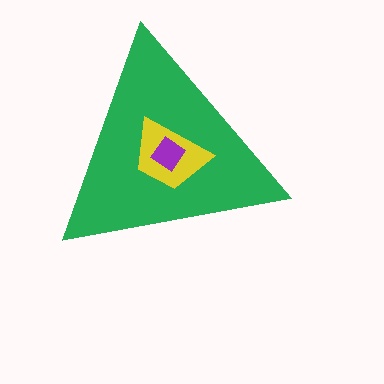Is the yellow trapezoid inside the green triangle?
Yes.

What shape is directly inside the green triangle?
The yellow trapezoid.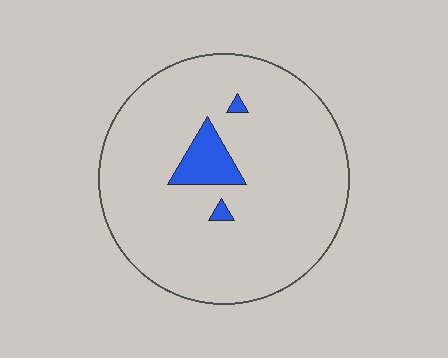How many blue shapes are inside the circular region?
3.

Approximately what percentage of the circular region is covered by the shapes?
Approximately 5%.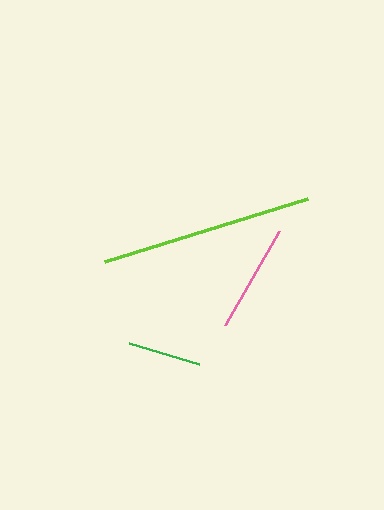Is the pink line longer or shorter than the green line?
The pink line is longer than the green line.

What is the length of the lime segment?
The lime segment is approximately 213 pixels long.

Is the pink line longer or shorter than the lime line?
The lime line is longer than the pink line.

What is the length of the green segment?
The green segment is approximately 72 pixels long.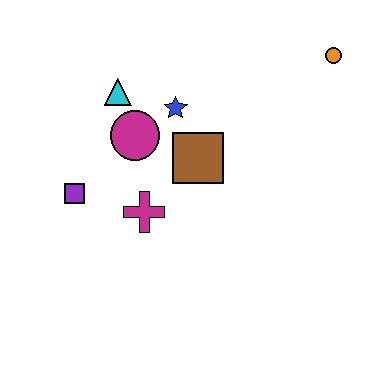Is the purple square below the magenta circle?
Yes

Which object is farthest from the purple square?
The orange circle is farthest from the purple square.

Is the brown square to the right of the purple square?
Yes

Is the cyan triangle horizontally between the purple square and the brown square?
Yes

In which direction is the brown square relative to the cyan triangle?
The brown square is to the right of the cyan triangle.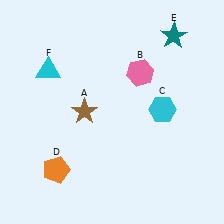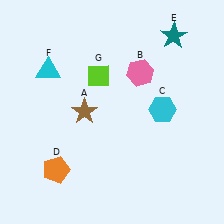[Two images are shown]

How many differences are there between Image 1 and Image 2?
There is 1 difference between the two images.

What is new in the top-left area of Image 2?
A lime diamond (G) was added in the top-left area of Image 2.